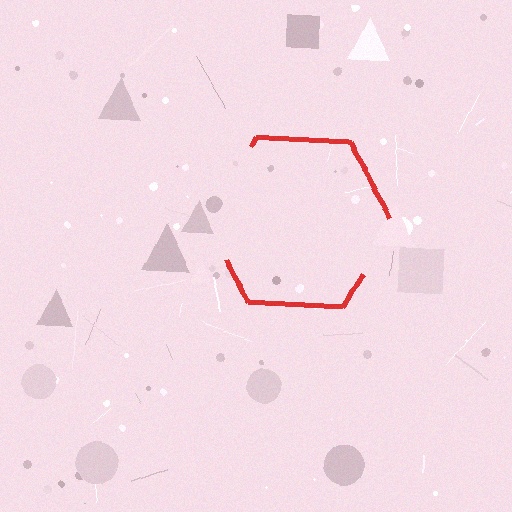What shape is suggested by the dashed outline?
The dashed outline suggests a hexagon.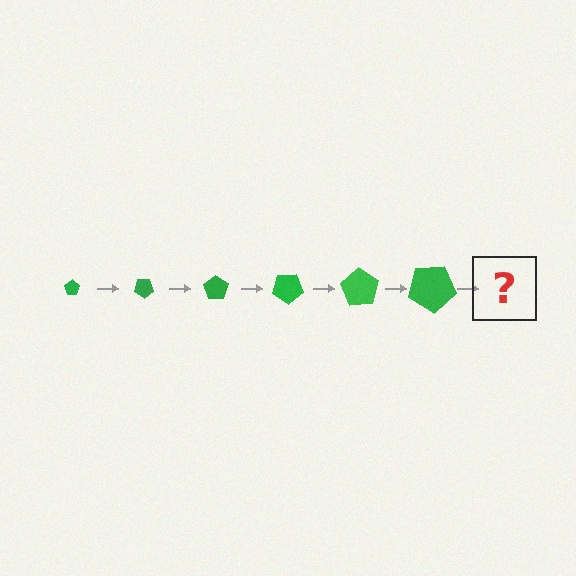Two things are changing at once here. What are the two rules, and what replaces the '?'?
The two rules are that the pentagon grows larger each step and it rotates 35 degrees each step. The '?' should be a pentagon, larger than the previous one and rotated 210 degrees from the start.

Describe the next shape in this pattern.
It should be a pentagon, larger than the previous one and rotated 210 degrees from the start.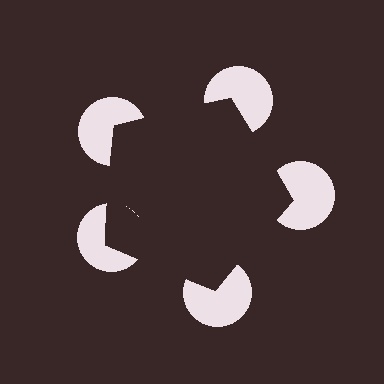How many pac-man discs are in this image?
There are 5 — one at each vertex of the illusory pentagon.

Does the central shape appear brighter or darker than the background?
It typically appears slightly darker than the background, even though no actual brightness change is drawn.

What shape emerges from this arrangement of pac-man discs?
An illusory pentagon — its edges are inferred from the aligned wedge cuts in the pac-man discs, not physically drawn.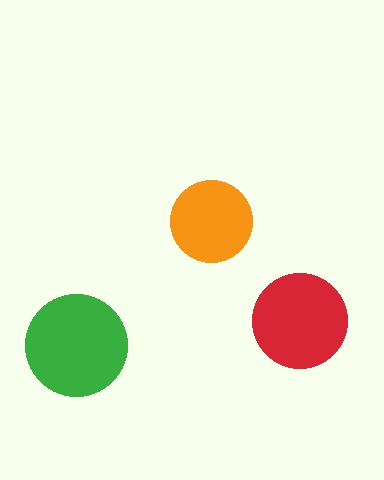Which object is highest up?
The orange circle is topmost.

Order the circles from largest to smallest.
the green one, the red one, the orange one.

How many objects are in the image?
There are 3 objects in the image.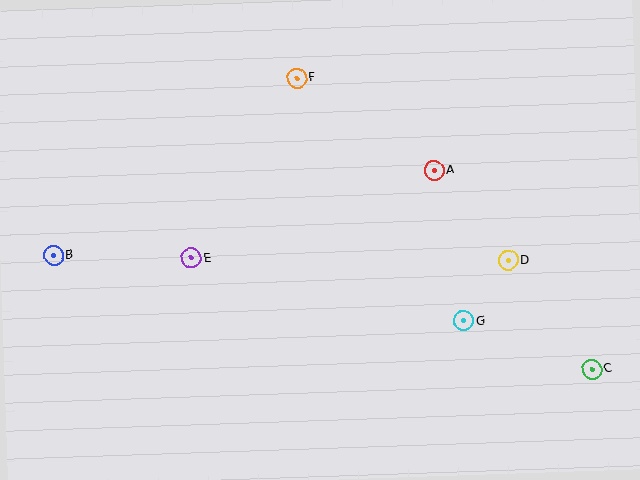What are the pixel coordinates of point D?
Point D is at (508, 260).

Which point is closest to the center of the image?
Point E at (191, 258) is closest to the center.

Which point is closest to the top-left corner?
Point B is closest to the top-left corner.